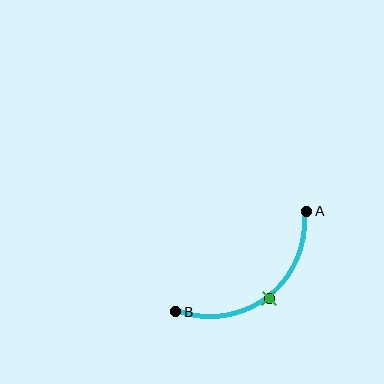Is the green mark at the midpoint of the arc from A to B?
Yes. The green mark lies on the arc at equal arc-length from both A and B — it is the arc midpoint.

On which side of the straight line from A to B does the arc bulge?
The arc bulges below and to the right of the straight line connecting A and B.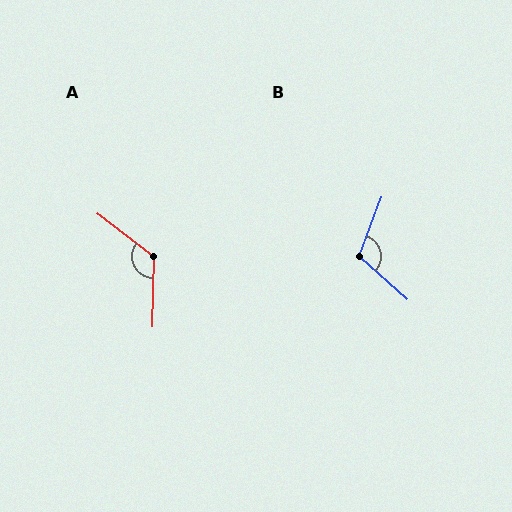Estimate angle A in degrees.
Approximately 127 degrees.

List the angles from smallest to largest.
B (111°), A (127°).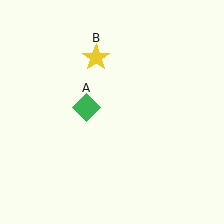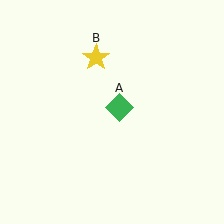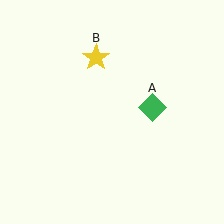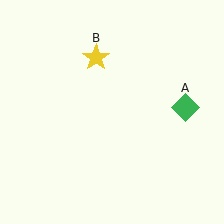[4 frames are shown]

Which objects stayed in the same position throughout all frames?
Yellow star (object B) remained stationary.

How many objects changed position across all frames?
1 object changed position: green diamond (object A).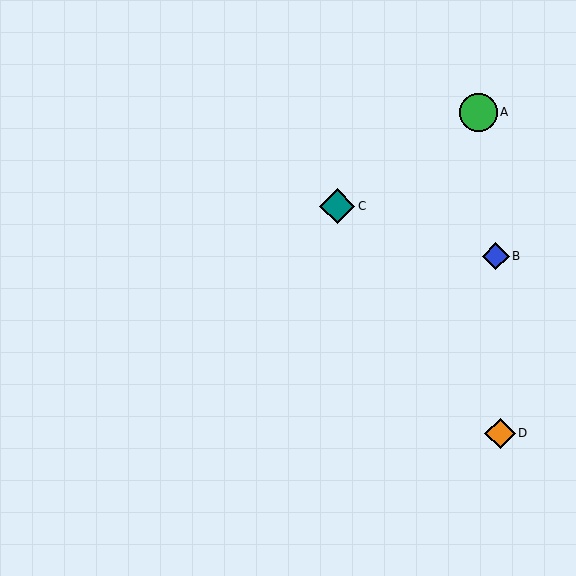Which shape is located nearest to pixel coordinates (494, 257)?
The blue diamond (labeled B) at (496, 256) is nearest to that location.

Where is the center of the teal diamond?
The center of the teal diamond is at (337, 206).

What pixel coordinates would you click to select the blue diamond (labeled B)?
Click at (496, 256) to select the blue diamond B.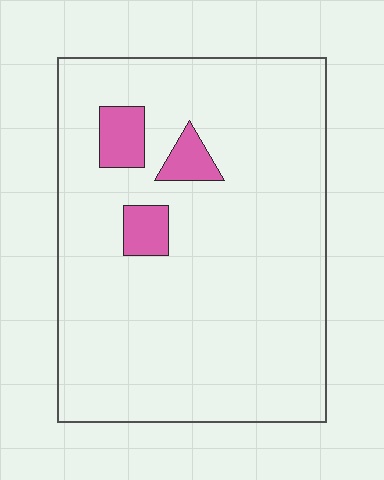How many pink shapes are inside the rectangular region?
3.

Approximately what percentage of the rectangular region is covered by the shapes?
Approximately 5%.